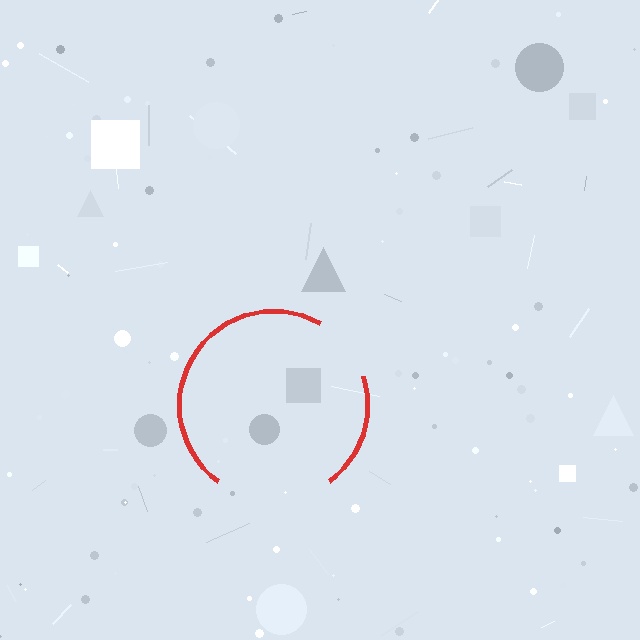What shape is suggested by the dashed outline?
The dashed outline suggests a circle.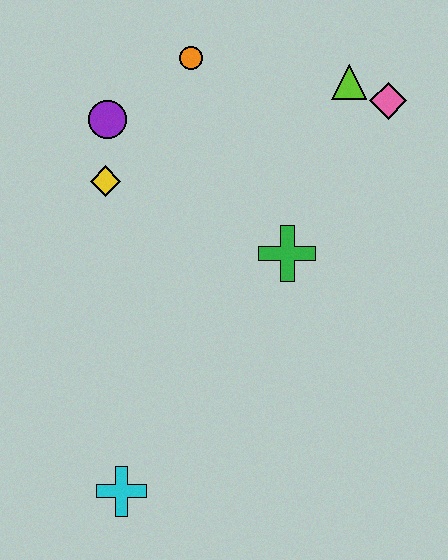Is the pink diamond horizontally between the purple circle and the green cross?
No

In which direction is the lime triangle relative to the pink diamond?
The lime triangle is to the left of the pink diamond.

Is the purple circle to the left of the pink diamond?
Yes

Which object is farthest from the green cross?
The cyan cross is farthest from the green cross.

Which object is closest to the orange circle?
The purple circle is closest to the orange circle.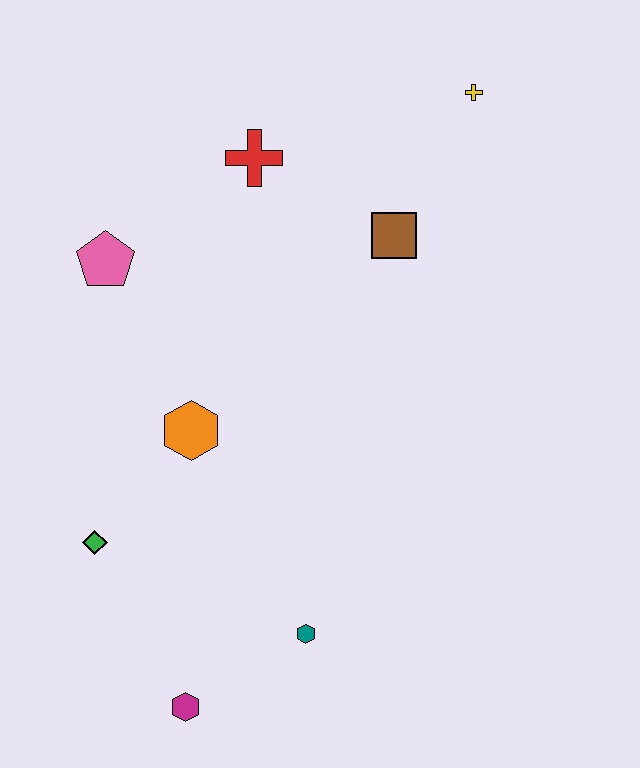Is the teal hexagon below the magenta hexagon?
No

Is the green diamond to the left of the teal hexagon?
Yes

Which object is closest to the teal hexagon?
The magenta hexagon is closest to the teal hexagon.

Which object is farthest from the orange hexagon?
The yellow cross is farthest from the orange hexagon.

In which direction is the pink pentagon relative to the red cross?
The pink pentagon is to the left of the red cross.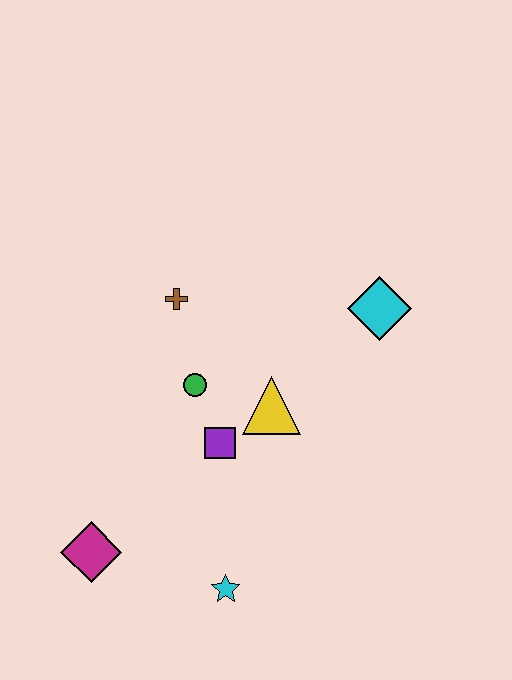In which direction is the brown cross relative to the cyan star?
The brown cross is above the cyan star.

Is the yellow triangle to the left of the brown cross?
No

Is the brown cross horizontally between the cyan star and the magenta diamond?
Yes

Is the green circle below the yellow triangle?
No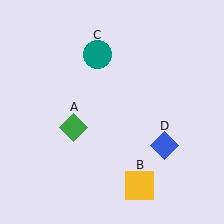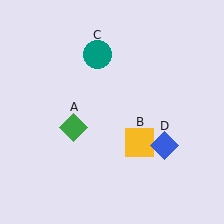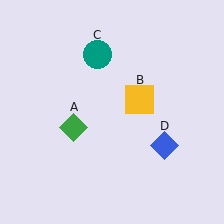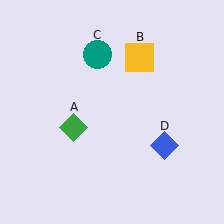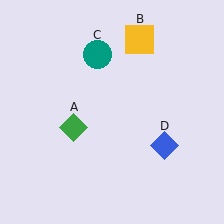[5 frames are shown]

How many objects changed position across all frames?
1 object changed position: yellow square (object B).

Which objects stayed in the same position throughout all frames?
Green diamond (object A) and teal circle (object C) and blue diamond (object D) remained stationary.